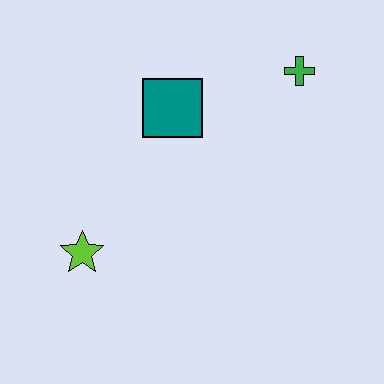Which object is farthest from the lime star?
The green cross is farthest from the lime star.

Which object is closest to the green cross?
The teal square is closest to the green cross.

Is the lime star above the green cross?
No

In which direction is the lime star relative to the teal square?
The lime star is below the teal square.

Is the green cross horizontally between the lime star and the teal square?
No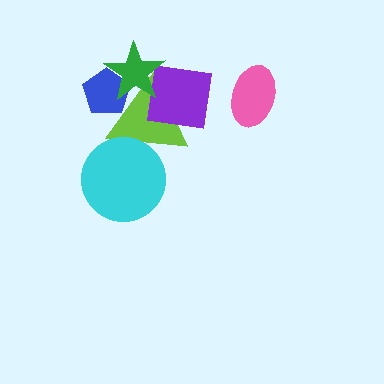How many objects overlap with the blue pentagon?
2 objects overlap with the blue pentagon.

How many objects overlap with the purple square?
2 objects overlap with the purple square.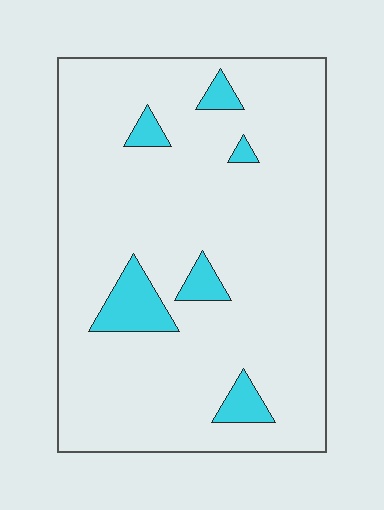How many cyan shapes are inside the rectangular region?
6.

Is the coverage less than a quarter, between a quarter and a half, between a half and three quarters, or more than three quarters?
Less than a quarter.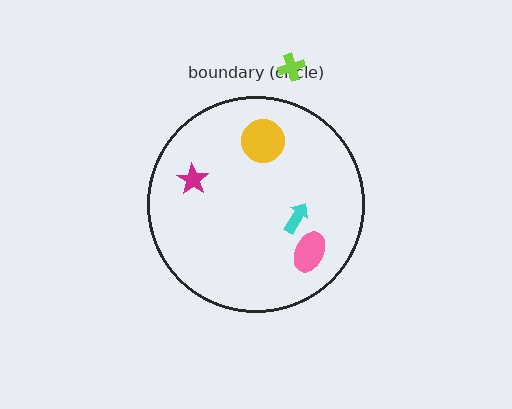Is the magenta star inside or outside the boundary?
Inside.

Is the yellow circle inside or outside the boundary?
Inside.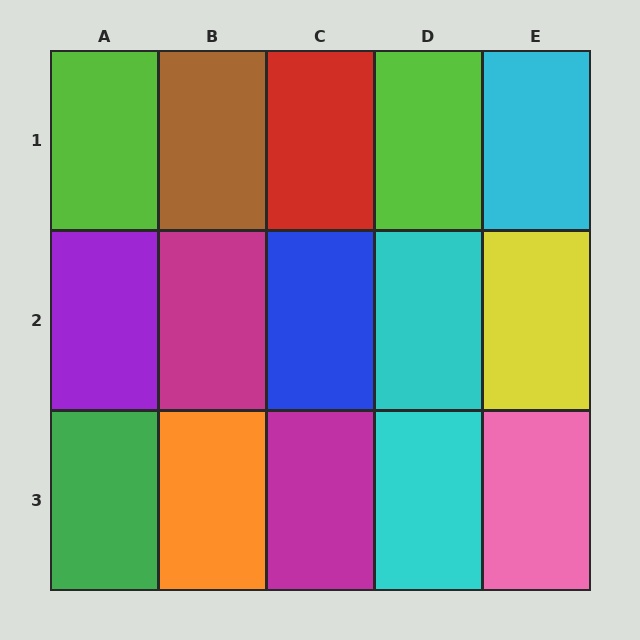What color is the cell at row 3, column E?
Pink.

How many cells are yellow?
1 cell is yellow.